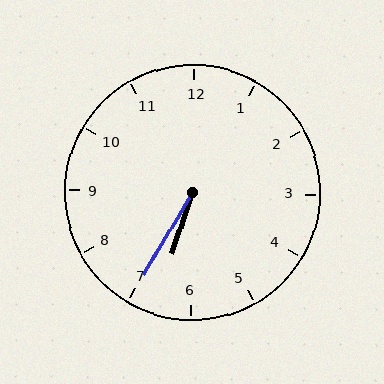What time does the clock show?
6:35.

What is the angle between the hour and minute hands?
Approximately 12 degrees.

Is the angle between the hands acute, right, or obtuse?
It is acute.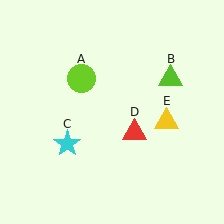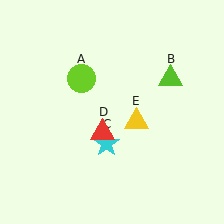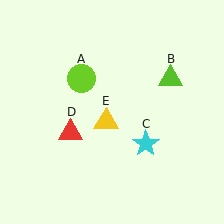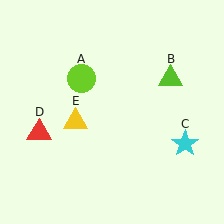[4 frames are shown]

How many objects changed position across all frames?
3 objects changed position: cyan star (object C), red triangle (object D), yellow triangle (object E).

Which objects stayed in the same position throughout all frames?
Lime circle (object A) and lime triangle (object B) remained stationary.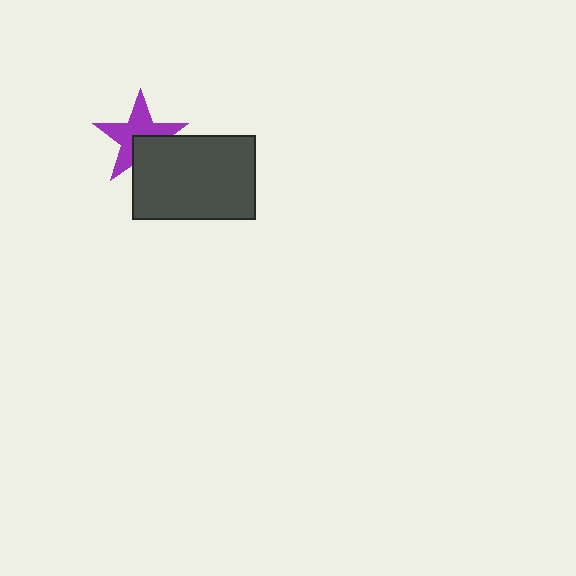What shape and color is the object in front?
The object in front is a dark gray rectangle.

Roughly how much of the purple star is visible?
Most of it is visible (roughly 65%).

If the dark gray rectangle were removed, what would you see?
You would see the complete purple star.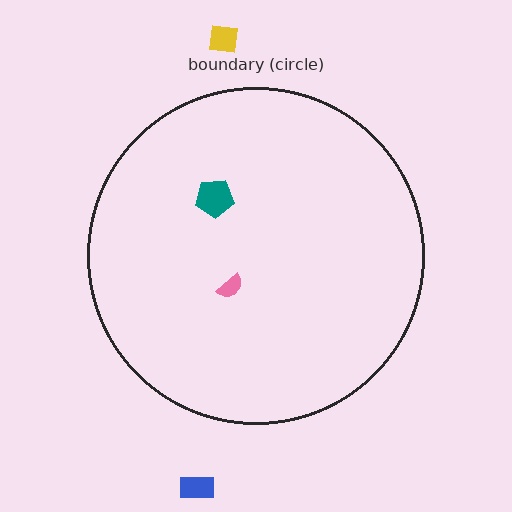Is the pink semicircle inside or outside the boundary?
Inside.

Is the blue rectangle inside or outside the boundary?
Outside.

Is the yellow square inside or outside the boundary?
Outside.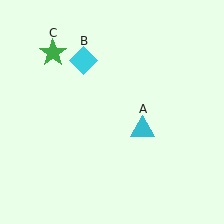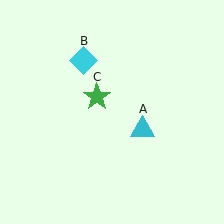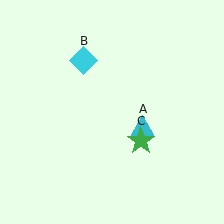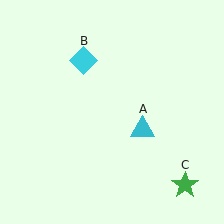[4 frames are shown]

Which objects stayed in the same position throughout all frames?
Cyan triangle (object A) and cyan diamond (object B) remained stationary.